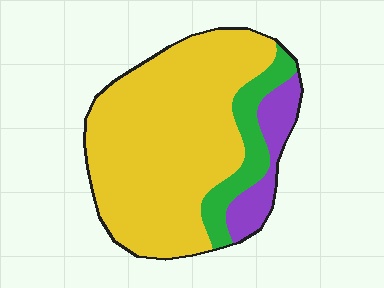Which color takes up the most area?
Yellow, at roughly 75%.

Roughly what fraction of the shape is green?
Green covers around 15% of the shape.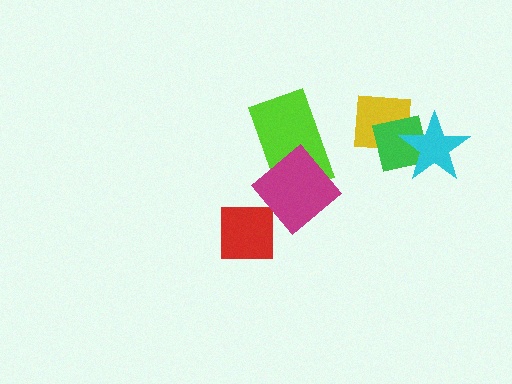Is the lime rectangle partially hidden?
Yes, it is partially covered by another shape.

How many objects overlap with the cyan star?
1 object overlaps with the cyan star.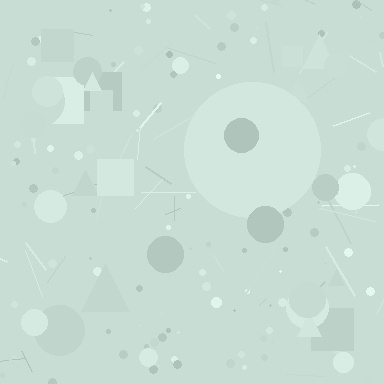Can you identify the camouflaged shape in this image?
The camouflaged shape is a circle.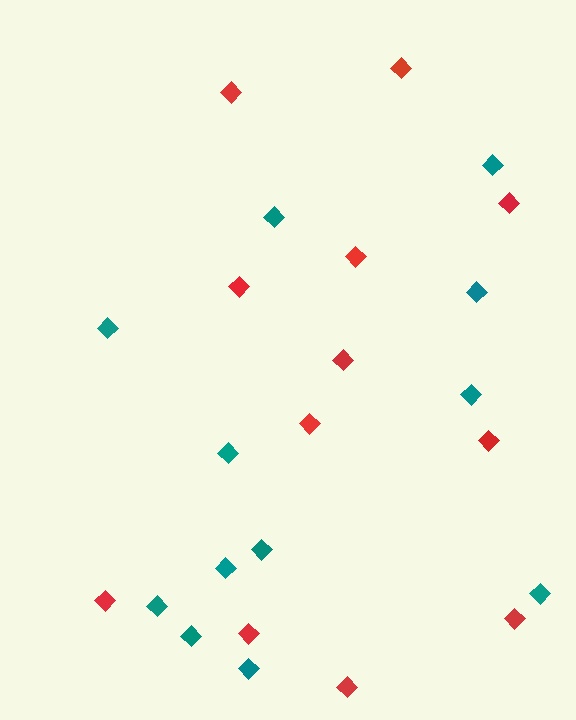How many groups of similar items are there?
There are 2 groups: one group of red diamonds (12) and one group of teal diamonds (12).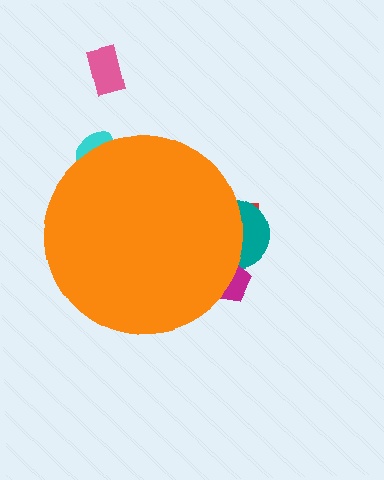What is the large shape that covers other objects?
An orange circle.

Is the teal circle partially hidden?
Yes, the teal circle is partially hidden behind the orange circle.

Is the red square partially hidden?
Yes, the red square is partially hidden behind the orange circle.